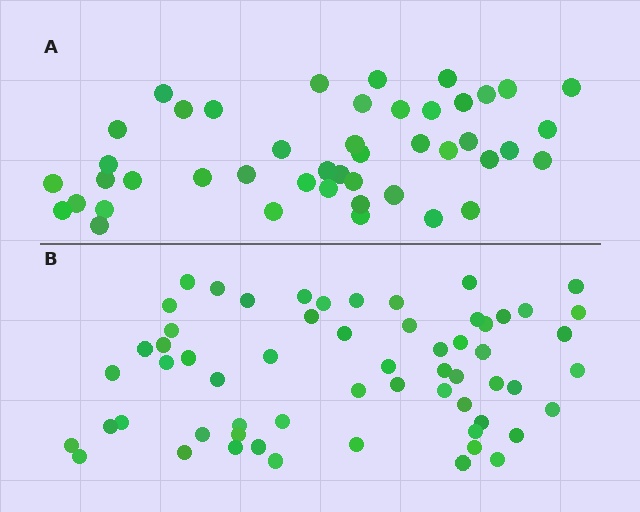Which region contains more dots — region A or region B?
Region B (the bottom region) has more dots.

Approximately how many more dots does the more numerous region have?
Region B has approximately 15 more dots than region A.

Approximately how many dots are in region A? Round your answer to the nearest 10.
About 40 dots. (The exact count is 45, which rounds to 40.)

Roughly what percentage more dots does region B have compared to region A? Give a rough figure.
About 35% more.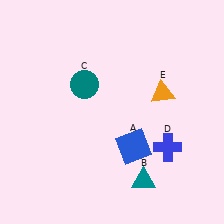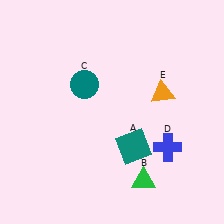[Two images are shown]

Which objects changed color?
A changed from blue to teal. B changed from teal to green.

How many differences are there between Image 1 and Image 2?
There are 2 differences between the two images.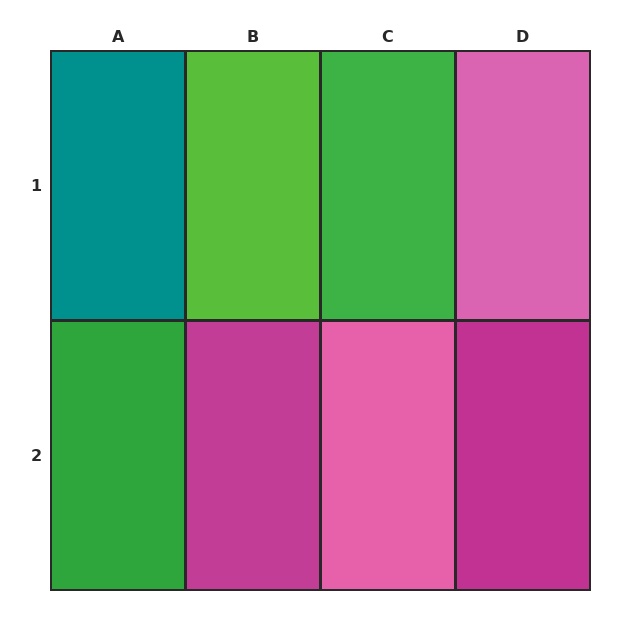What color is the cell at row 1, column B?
Lime.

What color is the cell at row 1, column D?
Pink.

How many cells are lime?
1 cell is lime.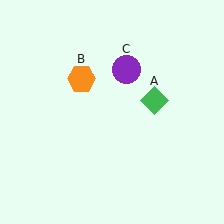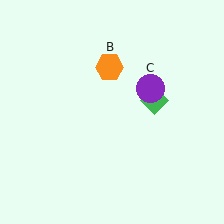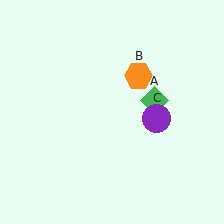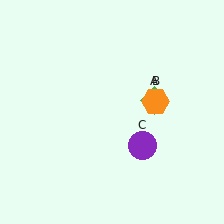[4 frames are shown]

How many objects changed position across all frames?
2 objects changed position: orange hexagon (object B), purple circle (object C).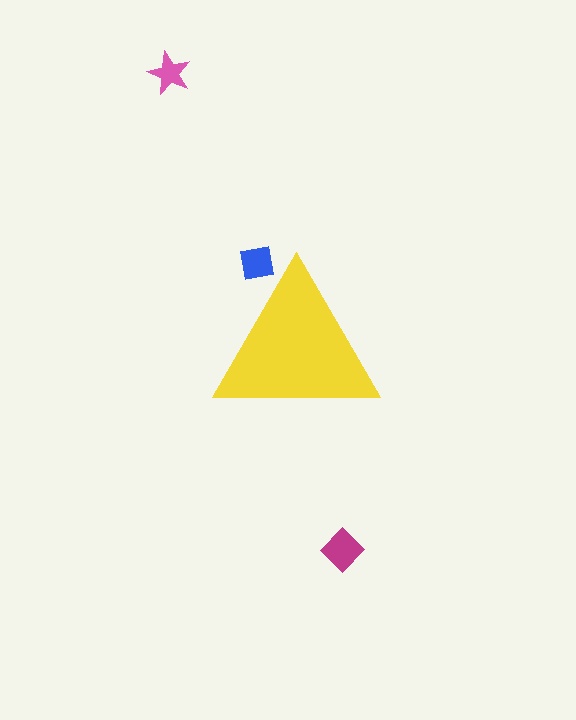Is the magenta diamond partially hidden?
No, the magenta diamond is fully visible.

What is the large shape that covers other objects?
A yellow triangle.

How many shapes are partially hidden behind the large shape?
1 shape is partially hidden.